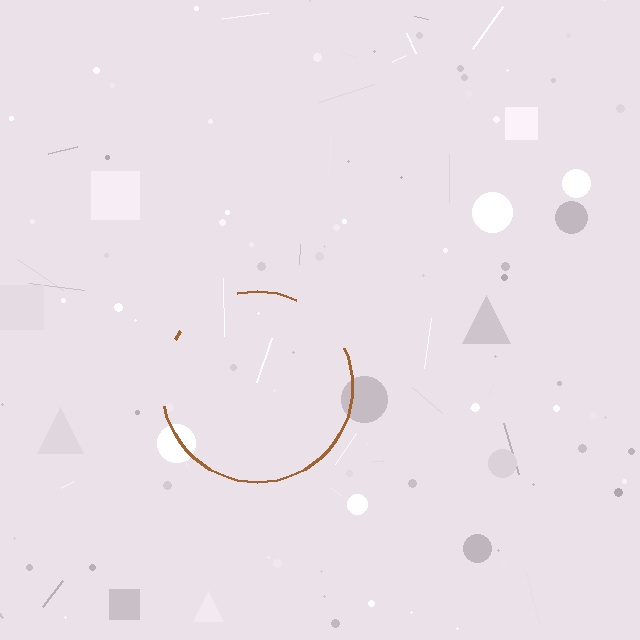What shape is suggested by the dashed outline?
The dashed outline suggests a circle.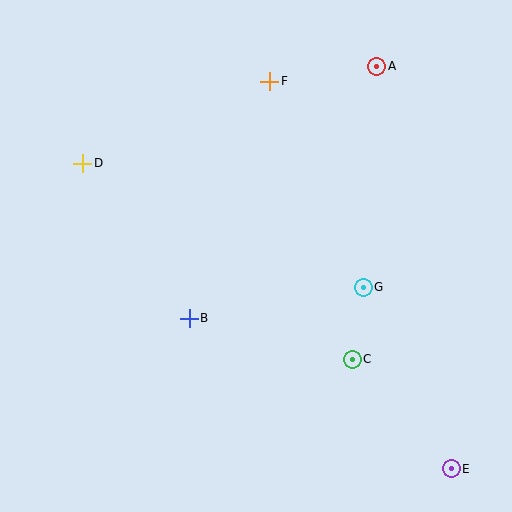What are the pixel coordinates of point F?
Point F is at (270, 81).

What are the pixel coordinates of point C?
Point C is at (352, 359).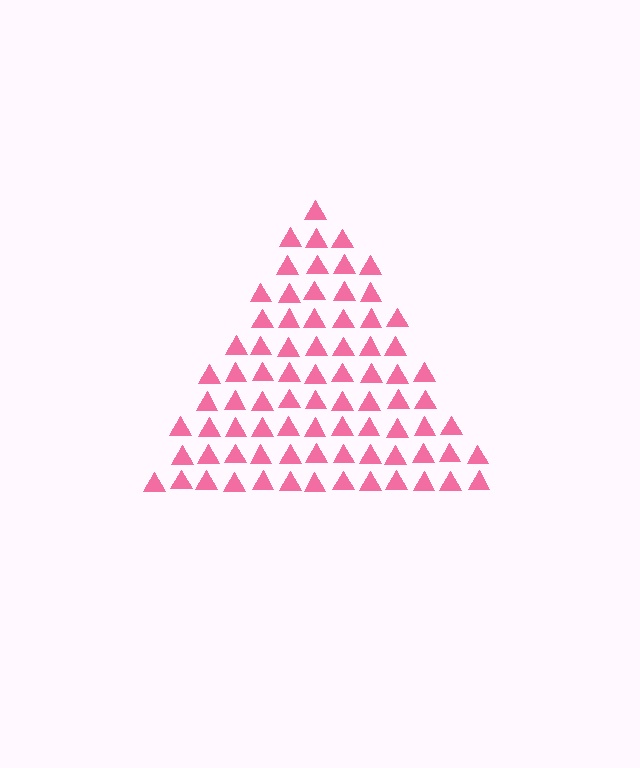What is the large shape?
The large shape is a triangle.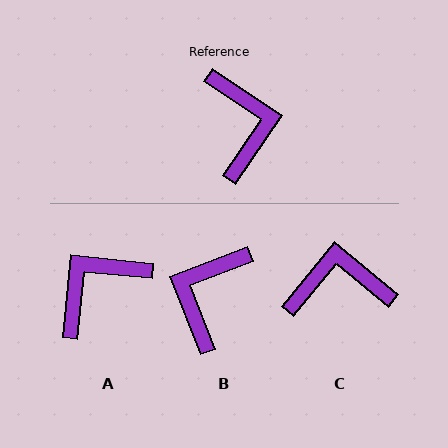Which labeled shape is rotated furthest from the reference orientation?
B, about 145 degrees away.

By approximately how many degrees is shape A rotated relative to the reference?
Approximately 118 degrees counter-clockwise.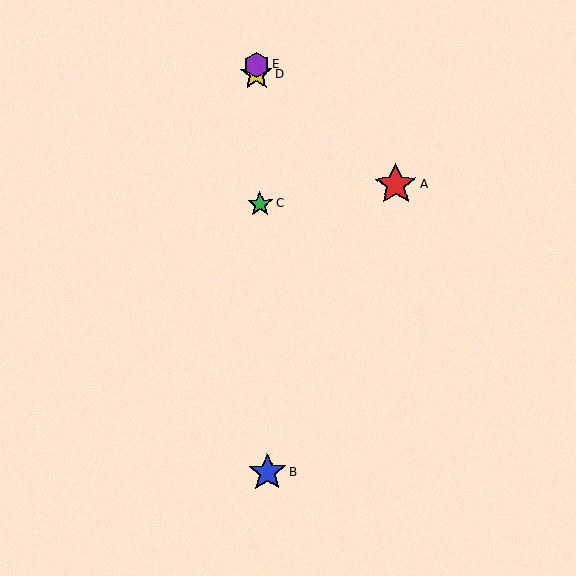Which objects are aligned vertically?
Objects B, C, D, E are aligned vertically.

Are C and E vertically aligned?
Yes, both are at x≈260.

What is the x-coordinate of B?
Object B is at x≈267.